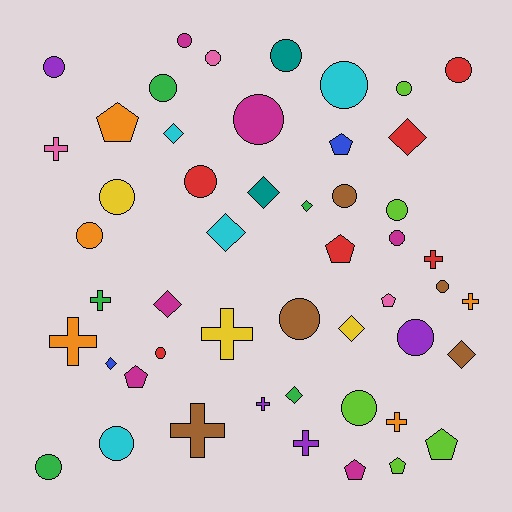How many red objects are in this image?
There are 6 red objects.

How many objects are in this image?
There are 50 objects.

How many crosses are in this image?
There are 10 crosses.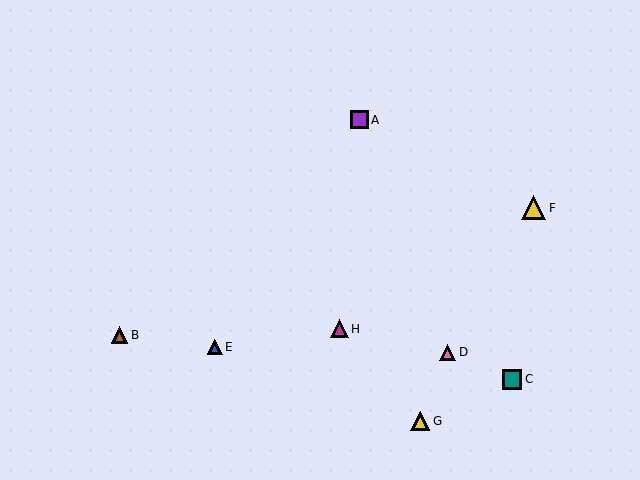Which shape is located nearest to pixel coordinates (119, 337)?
The brown triangle (labeled B) at (120, 335) is nearest to that location.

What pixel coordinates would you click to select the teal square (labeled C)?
Click at (512, 379) to select the teal square C.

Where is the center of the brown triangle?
The center of the brown triangle is at (120, 335).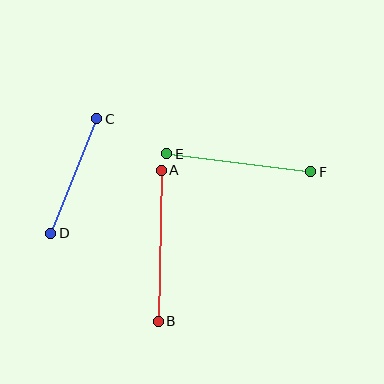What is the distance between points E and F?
The distance is approximately 145 pixels.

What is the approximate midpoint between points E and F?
The midpoint is at approximately (239, 163) pixels.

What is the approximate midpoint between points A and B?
The midpoint is at approximately (160, 246) pixels.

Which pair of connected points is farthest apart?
Points A and B are farthest apart.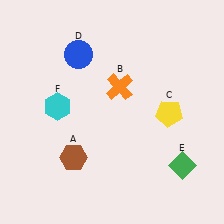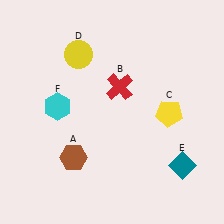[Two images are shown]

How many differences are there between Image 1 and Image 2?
There are 3 differences between the two images.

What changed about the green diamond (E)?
In Image 1, E is green. In Image 2, it changed to teal.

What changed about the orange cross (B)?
In Image 1, B is orange. In Image 2, it changed to red.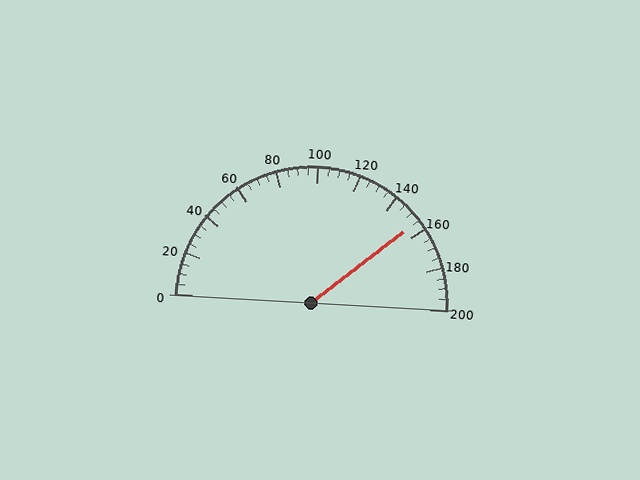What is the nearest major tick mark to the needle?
The nearest major tick mark is 160.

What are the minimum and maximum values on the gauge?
The gauge ranges from 0 to 200.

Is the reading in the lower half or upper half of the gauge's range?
The reading is in the upper half of the range (0 to 200).